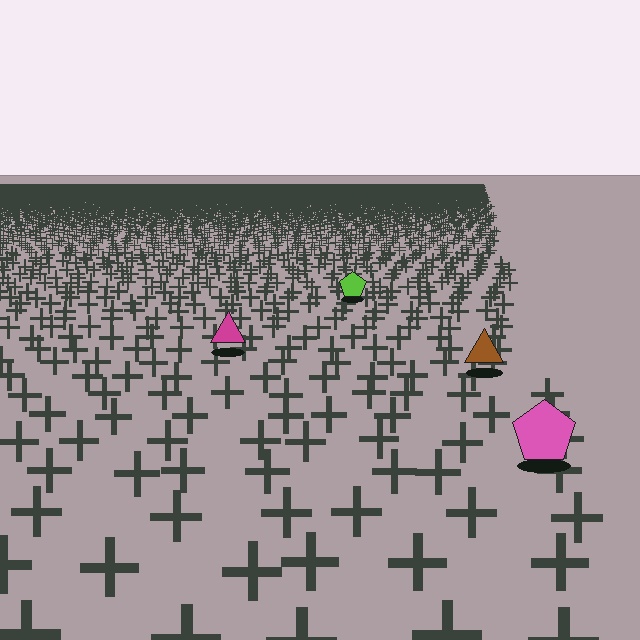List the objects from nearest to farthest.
From nearest to farthest: the pink pentagon, the brown triangle, the magenta triangle, the lime pentagon.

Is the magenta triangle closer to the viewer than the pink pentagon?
No. The pink pentagon is closer — you can tell from the texture gradient: the ground texture is coarser near it.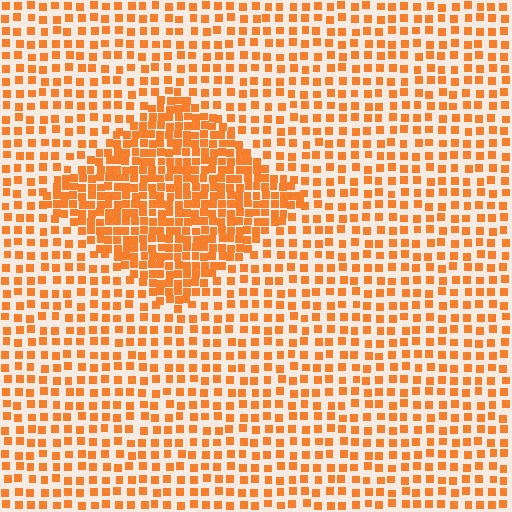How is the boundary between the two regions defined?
The boundary is defined by a change in element density (approximately 2.0x ratio). All elements are the same color, size, and shape.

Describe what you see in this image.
The image contains small orange elements arranged at two different densities. A diamond-shaped region is visible where the elements are more densely packed than the surrounding area.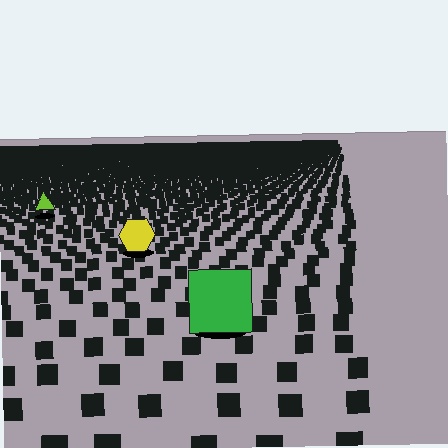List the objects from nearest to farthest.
From nearest to farthest: the green square, the yellow hexagon, the lime triangle.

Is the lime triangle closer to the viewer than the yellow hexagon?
No. The yellow hexagon is closer — you can tell from the texture gradient: the ground texture is coarser near it.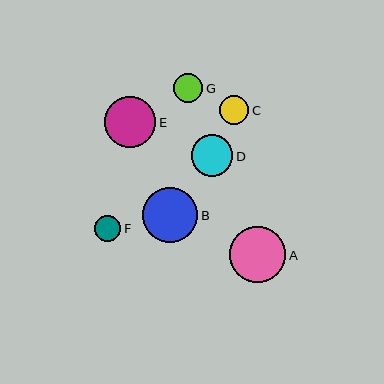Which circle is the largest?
Circle A is the largest with a size of approximately 56 pixels.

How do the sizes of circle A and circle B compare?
Circle A and circle B are approximately the same size.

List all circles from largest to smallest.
From largest to smallest: A, B, E, D, G, C, F.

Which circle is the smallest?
Circle F is the smallest with a size of approximately 26 pixels.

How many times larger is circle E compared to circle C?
Circle E is approximately 1.8 times the size of circle C.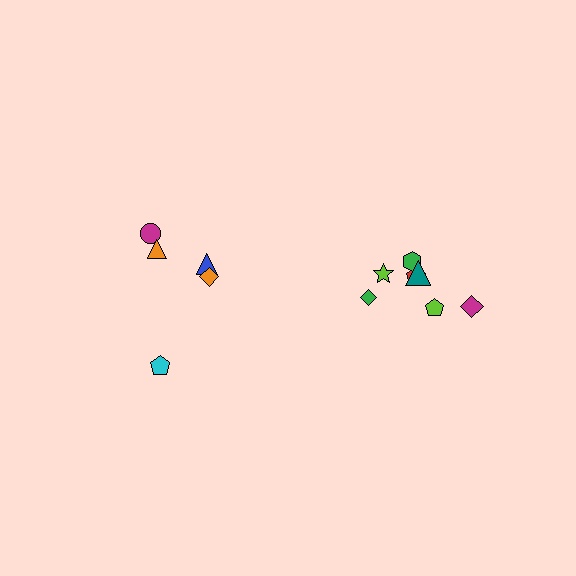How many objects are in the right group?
There are 7 objects.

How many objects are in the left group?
There are 5 objects.